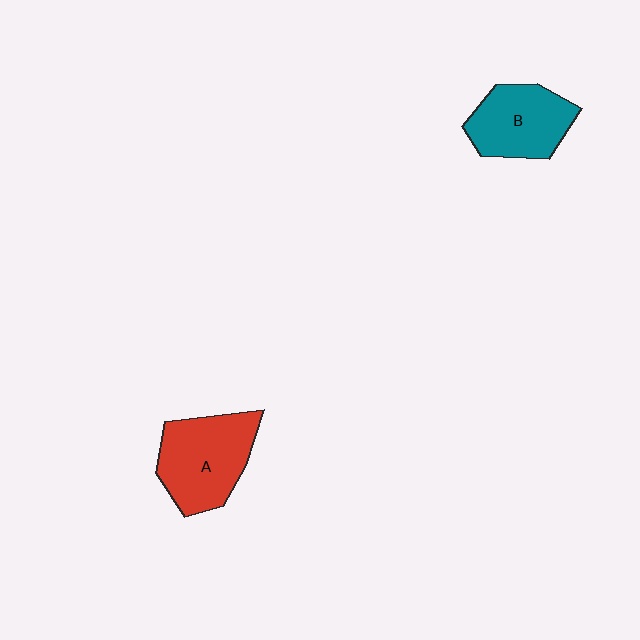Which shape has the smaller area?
Shape B (teal).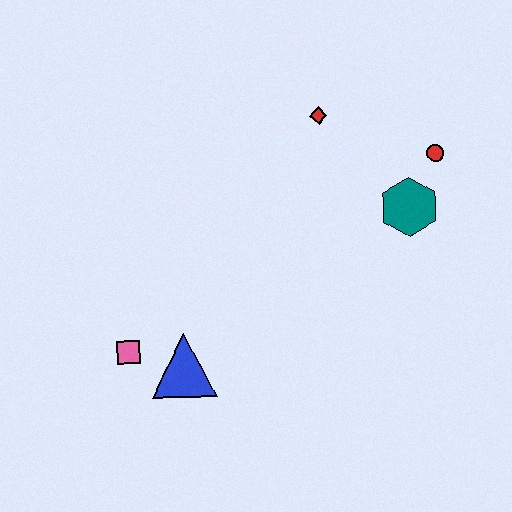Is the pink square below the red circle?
Yes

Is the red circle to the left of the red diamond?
No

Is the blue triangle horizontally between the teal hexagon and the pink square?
Yes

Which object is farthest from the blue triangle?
The red circle is farthest from the blue triangle.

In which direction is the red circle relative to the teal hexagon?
The red circle is above the teal hexagon.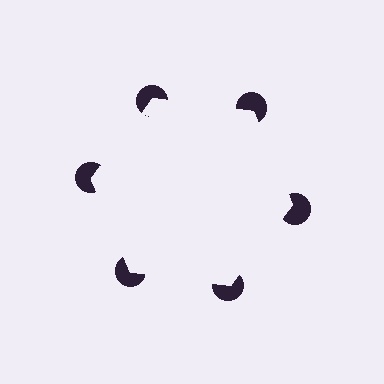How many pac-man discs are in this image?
There are 6 — one at each vertex of the illusory hexagon.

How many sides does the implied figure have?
6 sides.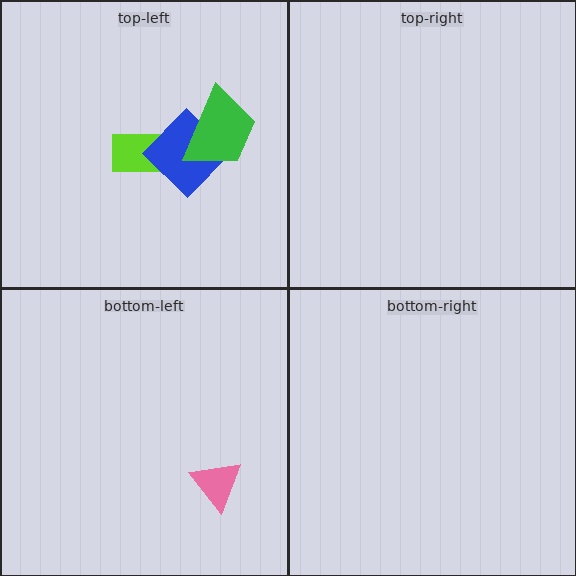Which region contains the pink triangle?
The bottom-left region.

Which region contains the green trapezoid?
The top-left region.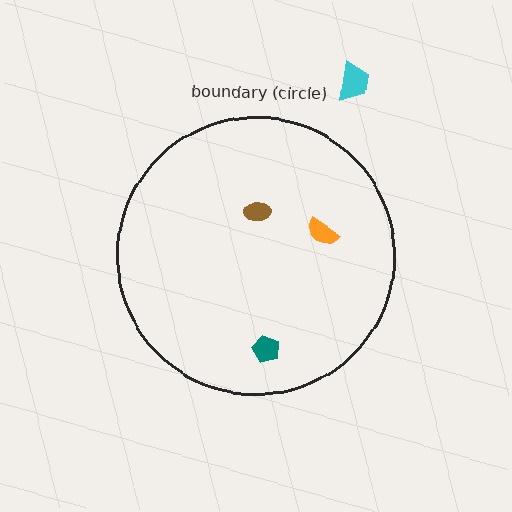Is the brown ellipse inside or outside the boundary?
Inside.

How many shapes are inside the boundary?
3 inside, 1 outside.